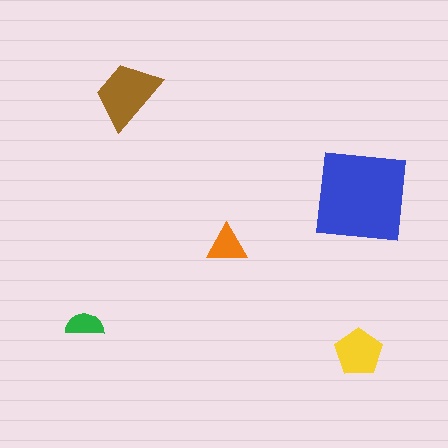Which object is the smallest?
The green semicircle.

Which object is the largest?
The blue square.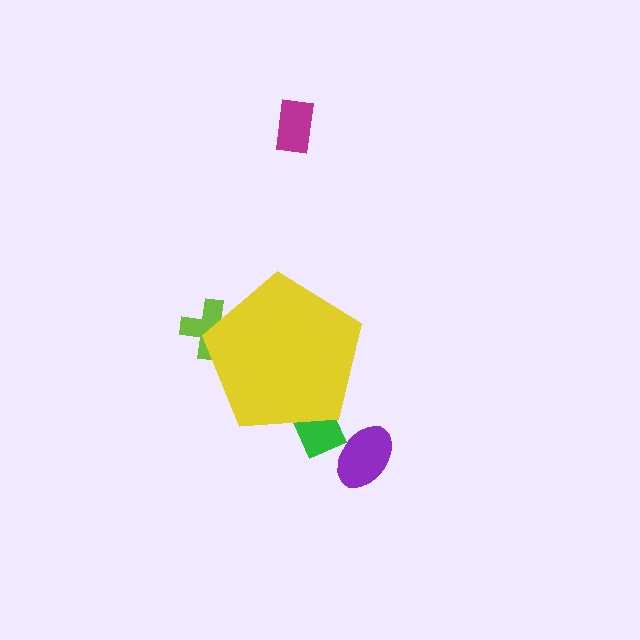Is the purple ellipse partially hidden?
No, the purple ellipse is fully visible.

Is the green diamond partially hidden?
Yes, the green diamond is partially hidden behind the yellow pentagon.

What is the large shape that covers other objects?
A yellow pentagon.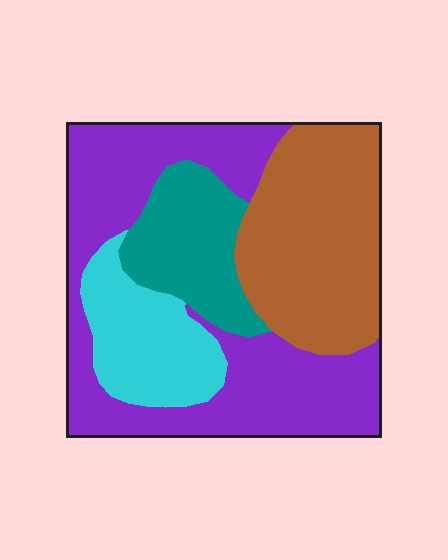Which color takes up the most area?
Purple, at roughly 40%.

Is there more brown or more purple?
Purple.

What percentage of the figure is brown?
Brown covers around 30% of the figure.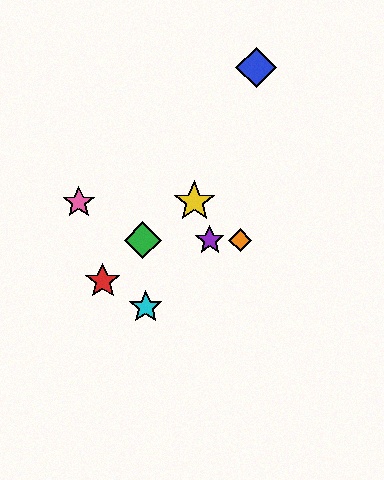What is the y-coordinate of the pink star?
The pink star is at y≈202.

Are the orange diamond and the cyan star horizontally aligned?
No, the orange diamond is at y≈240 and the cyan star is at y≈307.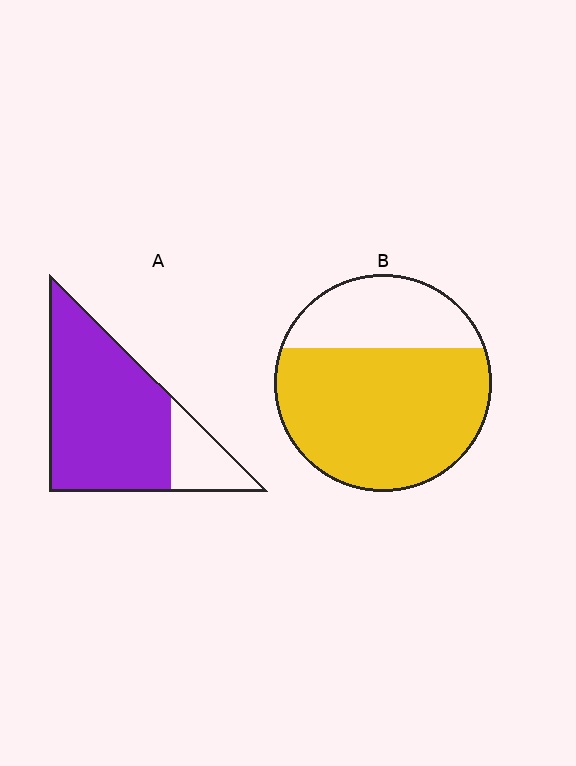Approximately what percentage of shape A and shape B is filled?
A is approximately 80% and B is approximately 70%.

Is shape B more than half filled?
Yes.